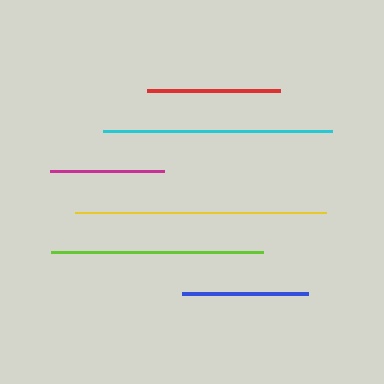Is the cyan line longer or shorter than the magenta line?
The cyan line is longer than the magenta line.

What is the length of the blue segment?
The blue segment is approximately 126 pixels long.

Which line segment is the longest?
The yellow line is the longest at approximately 251 pixels.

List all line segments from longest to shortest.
From longest to shortest: yellow, cyan, lime, red, blue, magenta.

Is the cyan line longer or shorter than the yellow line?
The yellow line is longer than the cyan line.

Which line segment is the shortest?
The magenta line is the shortest at approximately 114 pixels.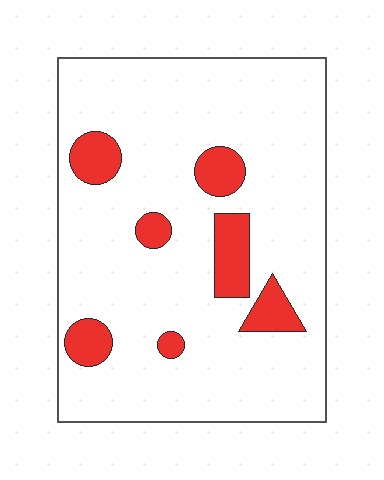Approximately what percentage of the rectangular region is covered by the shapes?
Approximately 15%.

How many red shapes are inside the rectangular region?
7.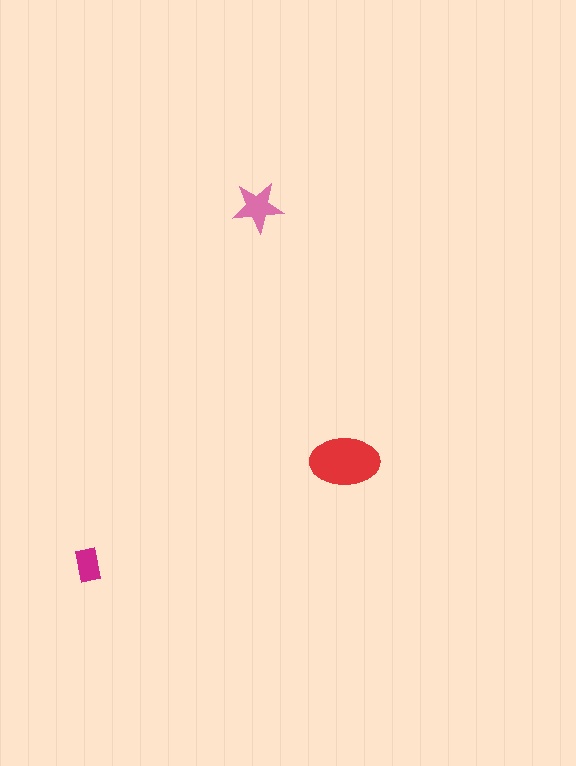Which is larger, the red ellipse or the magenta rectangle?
The red ellipse.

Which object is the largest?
The red ellipse.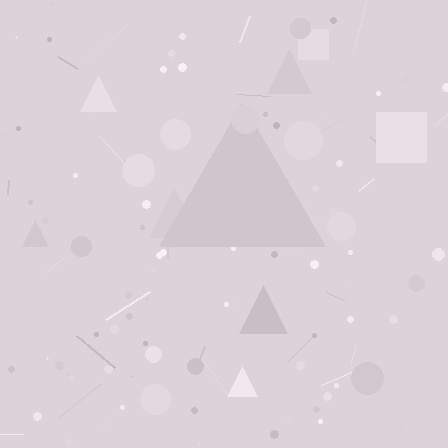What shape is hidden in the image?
A triangle is hidden in the image.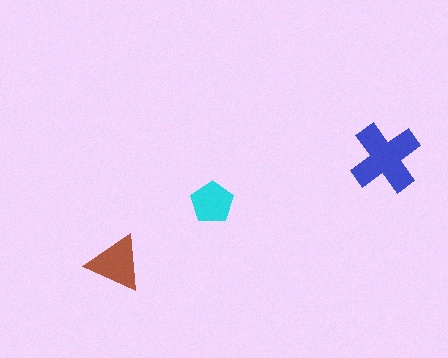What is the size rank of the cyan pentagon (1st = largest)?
3rd.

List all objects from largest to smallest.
The blue cross, the brown triangle, the cyan pentagon.